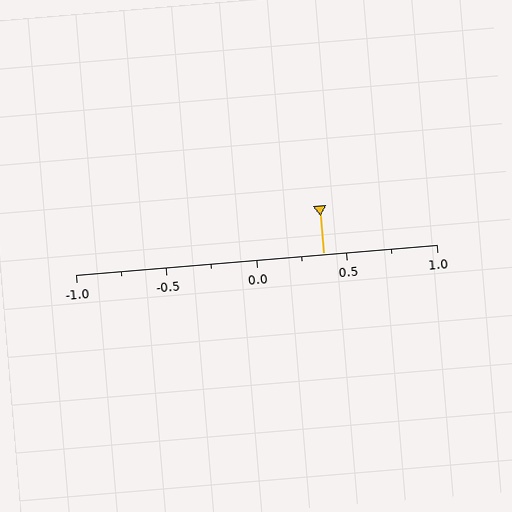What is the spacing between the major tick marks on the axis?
The major ticks are spaced 0.5 apart.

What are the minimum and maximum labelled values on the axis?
The axis runs from -1.0 to 1.0.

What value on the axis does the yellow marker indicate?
The marker indicates approximately 0.38.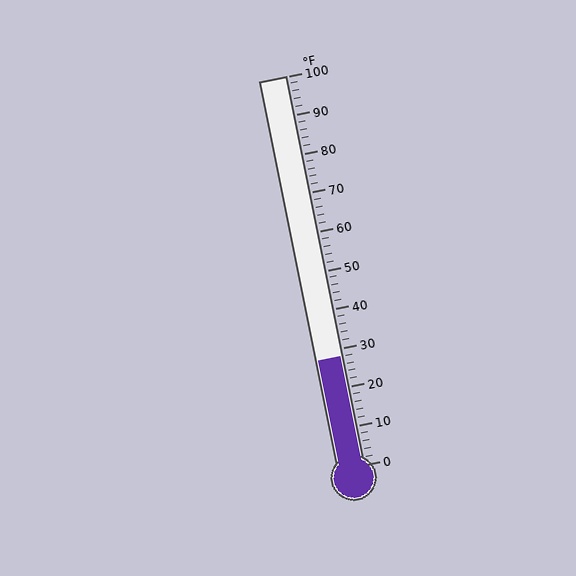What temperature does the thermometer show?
The thermometer shows approximately 28°F.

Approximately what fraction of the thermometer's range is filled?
The thermometer is filled to approximately 30% of its range.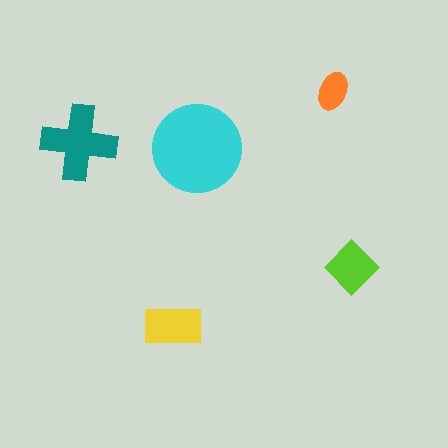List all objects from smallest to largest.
The orange ellipse, the lime diamond, the yellow rectangle, the teal cross, the cyan circle.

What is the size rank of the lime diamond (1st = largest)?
4th.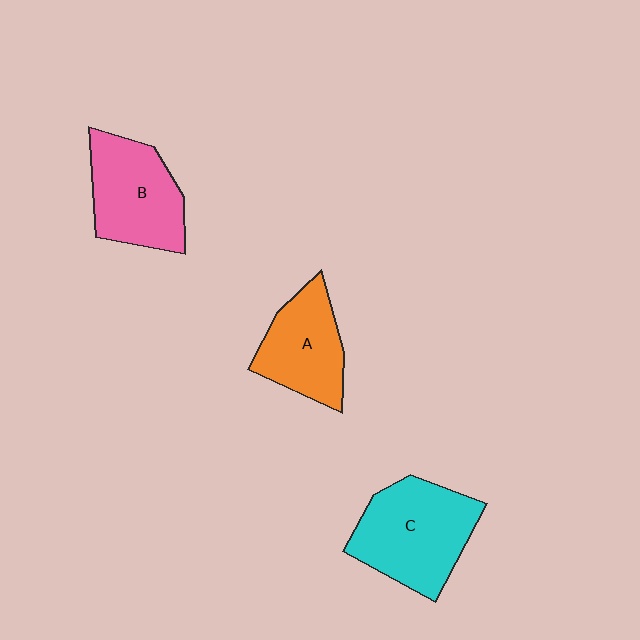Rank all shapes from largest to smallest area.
From largest to smallest: C (cyan), B (pink), A (orange).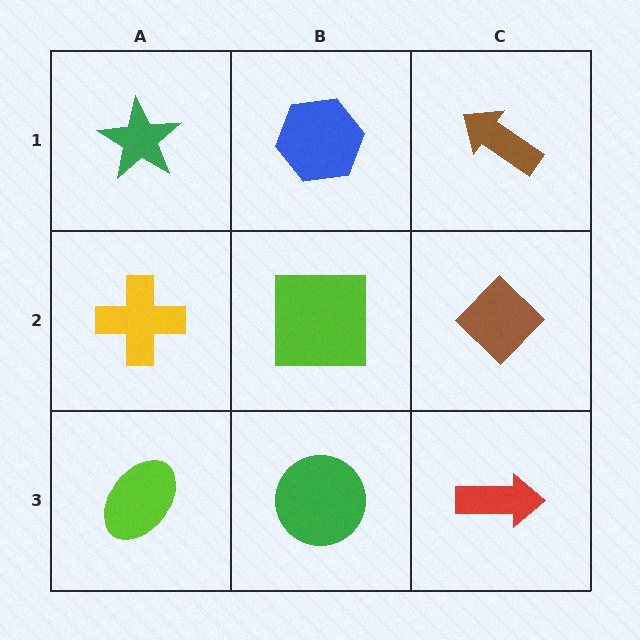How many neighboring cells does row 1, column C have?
2.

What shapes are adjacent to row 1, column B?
A lime square (row 2, column B), a green star (row 1, column A), a brown arrow (row 1, column C).